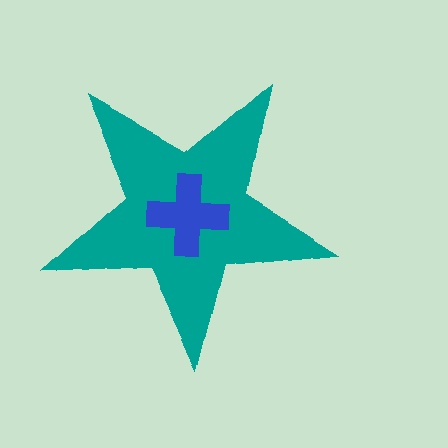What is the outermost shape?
The teal star.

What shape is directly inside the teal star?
The blue cross.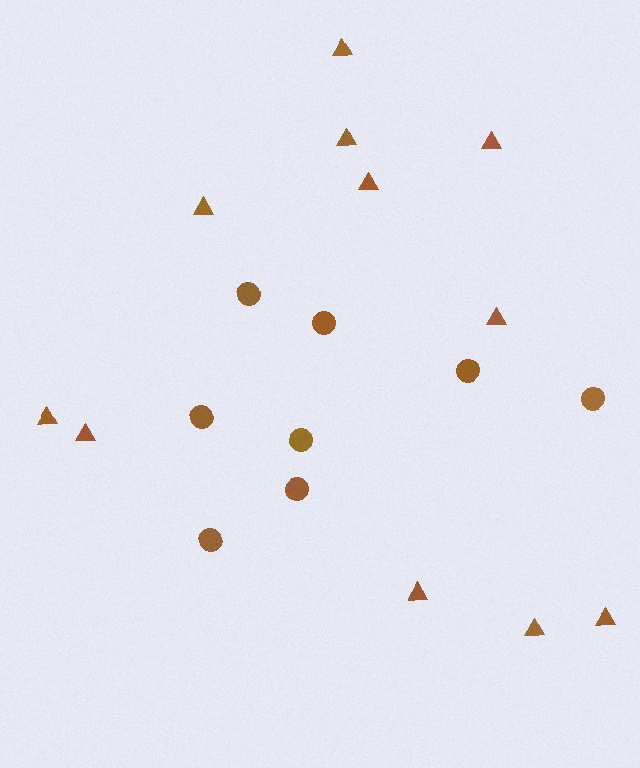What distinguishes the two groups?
There are 2 groups: one group of triangles (11) and one group of circles (8).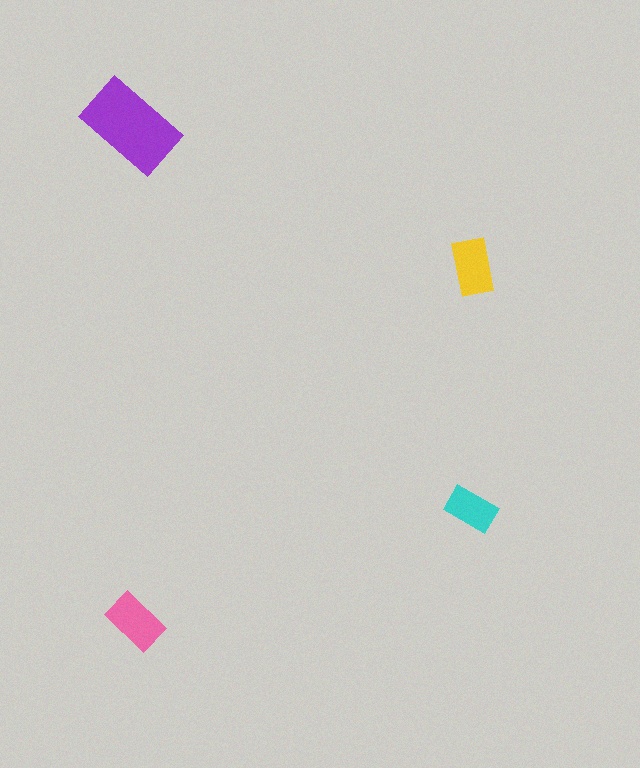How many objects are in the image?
There are 4 objects in the image.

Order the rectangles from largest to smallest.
the purple one, the pink one, the yellow one, the cyan one.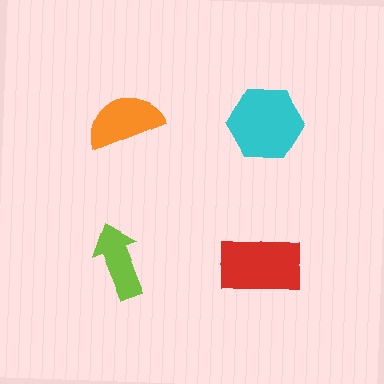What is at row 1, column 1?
An orange semicircle.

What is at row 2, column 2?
A red rectangle.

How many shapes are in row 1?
2 shapes.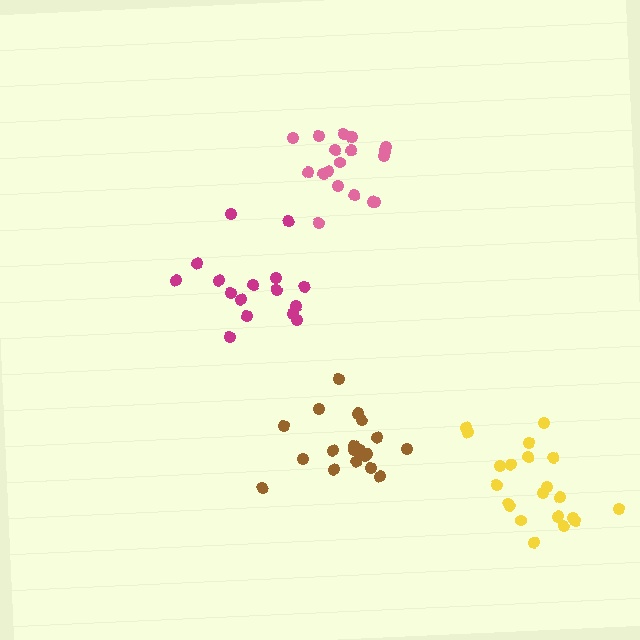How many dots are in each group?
Group 1: 19 dots, Group 2: 18 dots, Group 3: 16 dots, Group 4: 21 dots (74 total).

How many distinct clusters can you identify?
There are 4 distinct clusters.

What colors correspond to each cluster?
The clusters are colored: brown, pink, magenta, yellow.